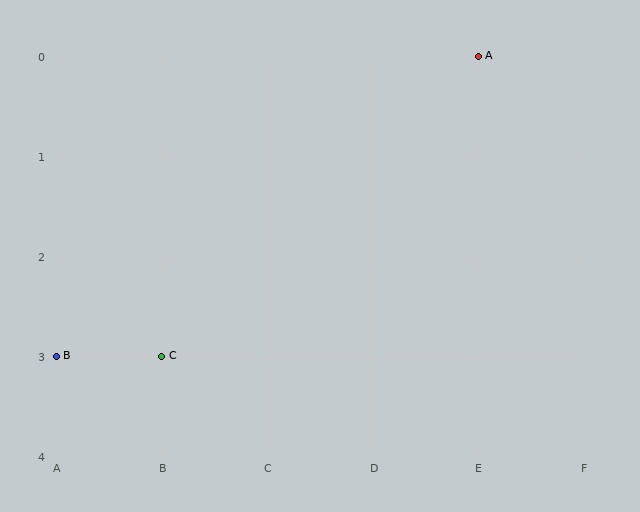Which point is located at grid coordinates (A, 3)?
Point B is at (A, 3).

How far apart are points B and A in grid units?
Points B and A are 4 columns and 3 rows apart (about 5.0 grid units diagonally).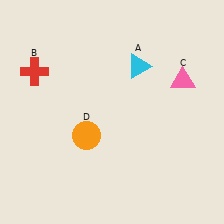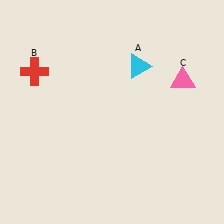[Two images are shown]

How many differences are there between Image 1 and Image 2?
There is 1 difference between the two images.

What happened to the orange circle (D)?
The orange circle (D) was removed in Image 2. It was in the bottom-left area of Image 1.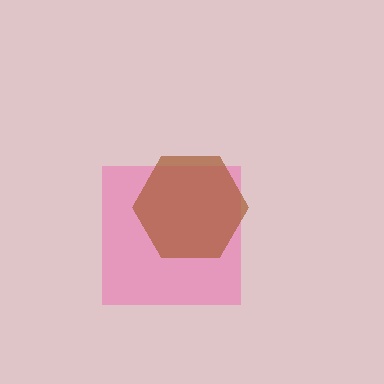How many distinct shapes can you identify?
There are 2 distinct shapes: a pink square, a brown hexagon.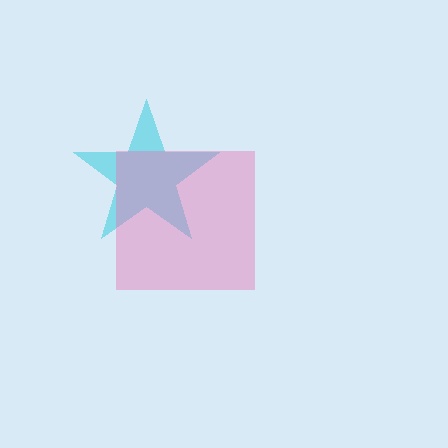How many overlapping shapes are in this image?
There are 2 overlapping shapes in the image.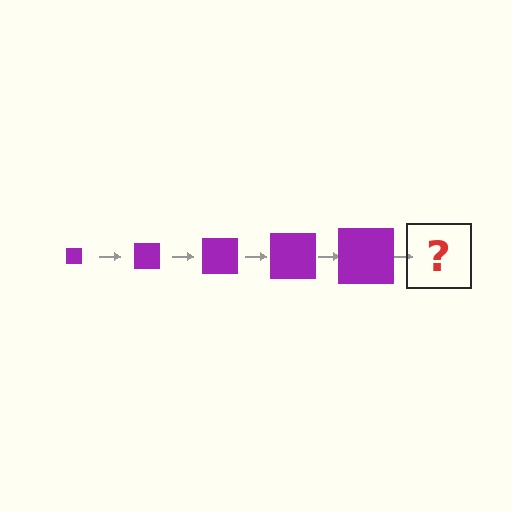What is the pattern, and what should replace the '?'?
The pattern is that the square gets progressively larger each step. The '?' should be a purple square, larger than the previous one.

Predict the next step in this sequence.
The next step is a purple square, larger than the previous one.